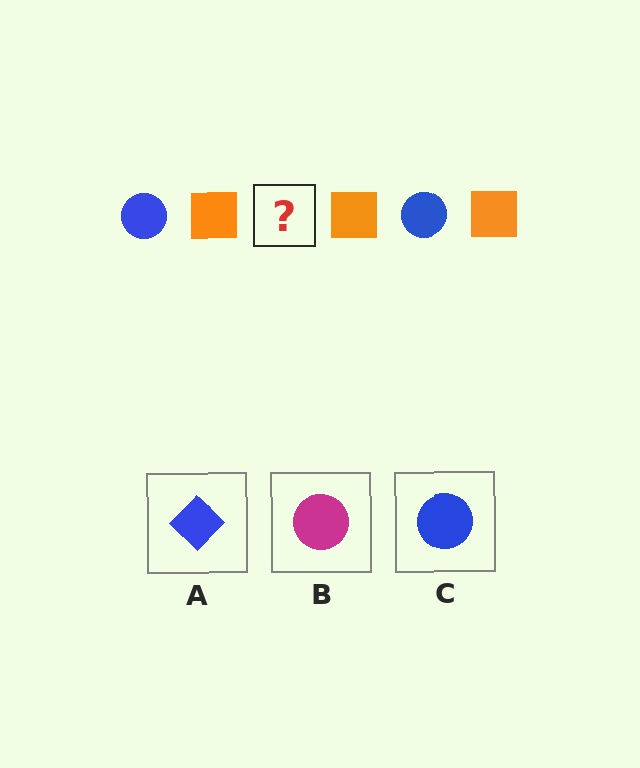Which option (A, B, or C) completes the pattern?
C.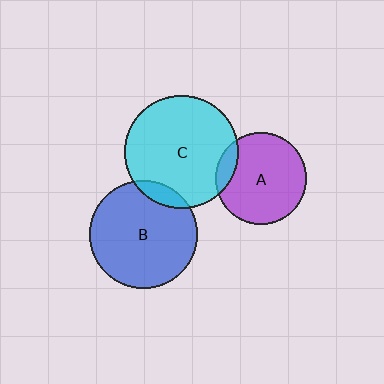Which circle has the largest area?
Circle C (cyan).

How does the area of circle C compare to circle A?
Approximately 1.5 times.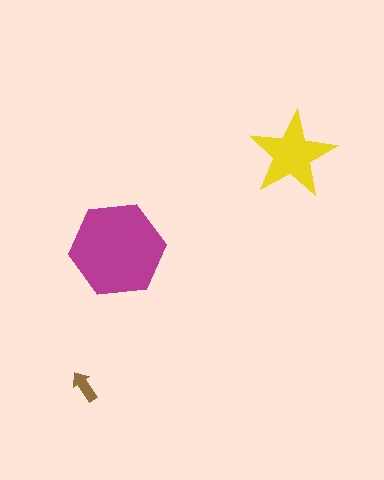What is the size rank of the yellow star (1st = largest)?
2nd.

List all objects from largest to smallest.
The magenta hexagon, the yellow star, the brown arrow.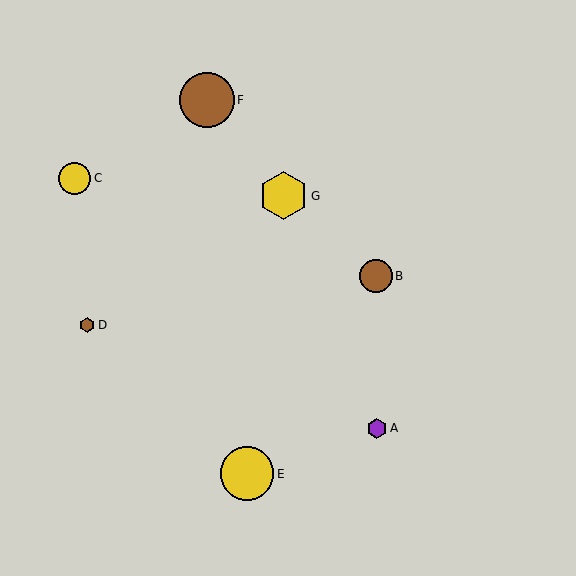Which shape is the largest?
The brown circle (labeled F) is the largest.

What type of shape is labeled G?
Shape G is a yellow hexagon.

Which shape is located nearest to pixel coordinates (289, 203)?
The yellow hexagon (labeled G) at (283, 196) is nearest to that location.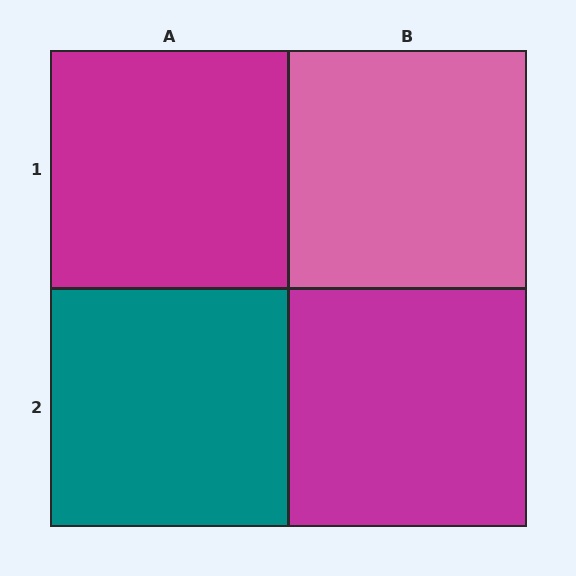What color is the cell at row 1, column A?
Magenta.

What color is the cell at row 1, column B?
Pink.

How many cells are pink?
1 cell is pink.